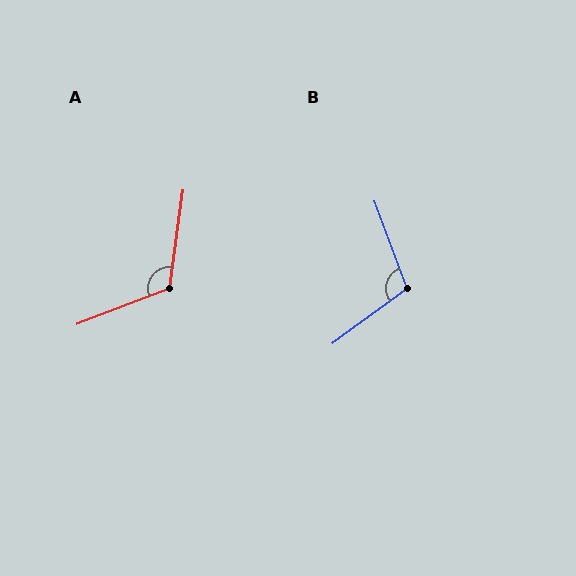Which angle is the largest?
A, at approximately 119 degrees.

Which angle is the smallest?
B, at approximately 106 degrees.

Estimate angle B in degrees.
Approximately 106 degrees.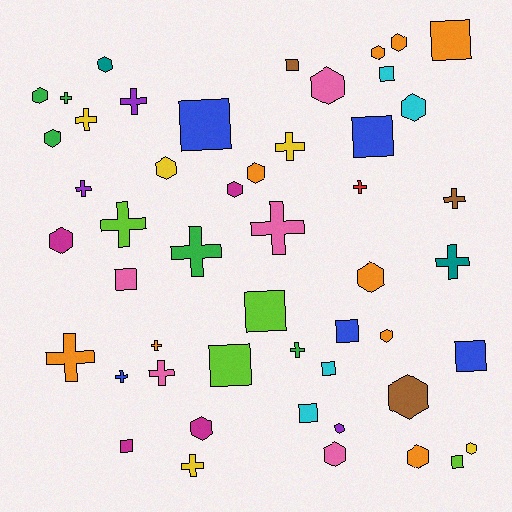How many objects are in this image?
There are 50 objects.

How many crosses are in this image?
There are 17 crosses.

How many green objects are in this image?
There are 5 green objects.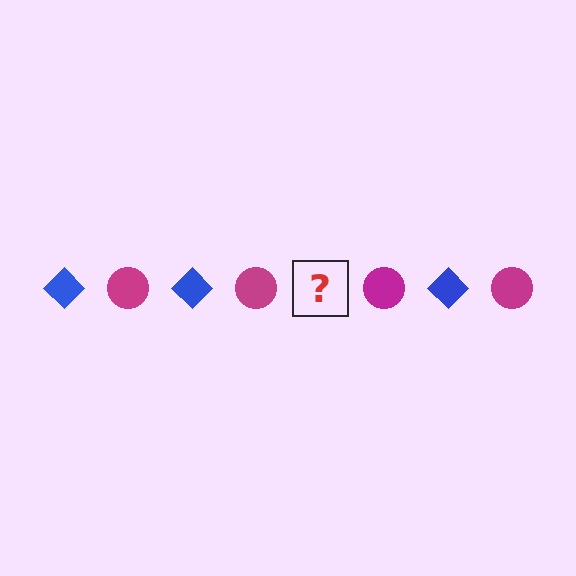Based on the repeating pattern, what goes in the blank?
The blank should be a blue diamond.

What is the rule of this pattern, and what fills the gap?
The rule is that the pattern alternates between blue diamond and magenta circle. The gap should be filled with a blue diamond.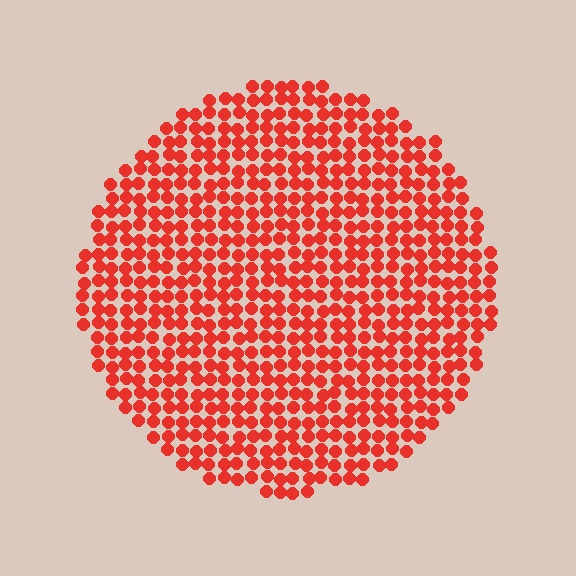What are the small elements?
The small elements are circles.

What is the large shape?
The large shape is a circle.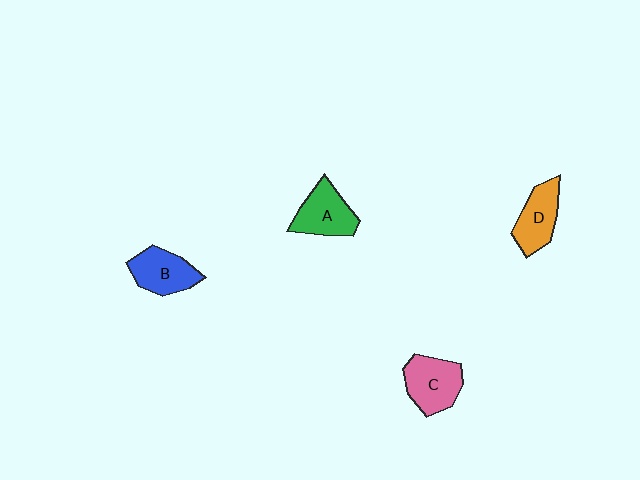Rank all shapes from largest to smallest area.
From largest to smallest: C (pink), A (green), B (blue), D (orange).